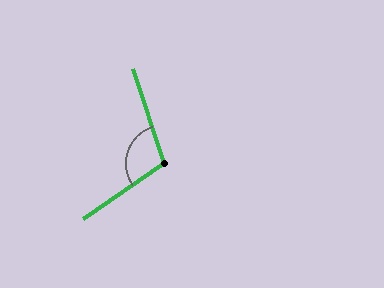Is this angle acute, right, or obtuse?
It is obtuse.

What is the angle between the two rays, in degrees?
Approximately 106 degrees.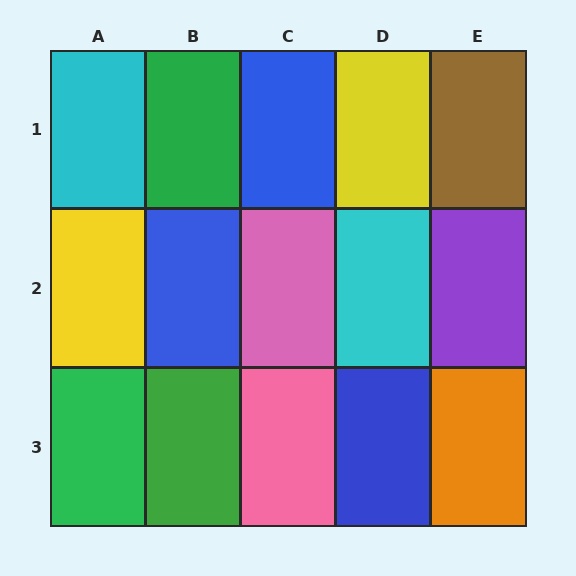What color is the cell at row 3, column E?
Orange.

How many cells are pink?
2 cells are pink.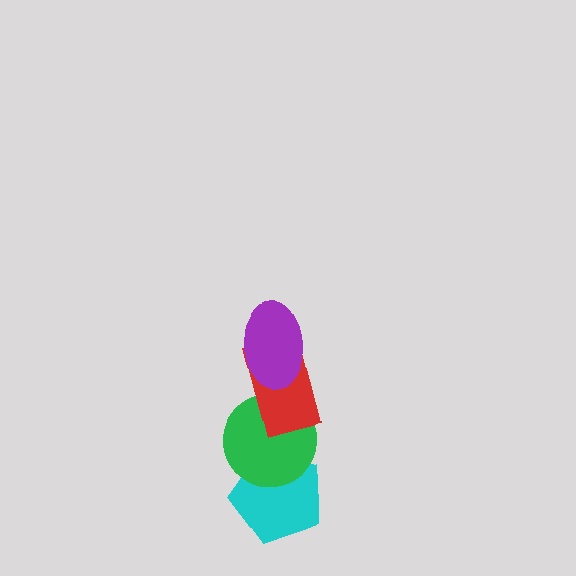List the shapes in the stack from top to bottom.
From top to bottom: the purple ellipse, the red rectangle, the green circle, the cyan pentagon.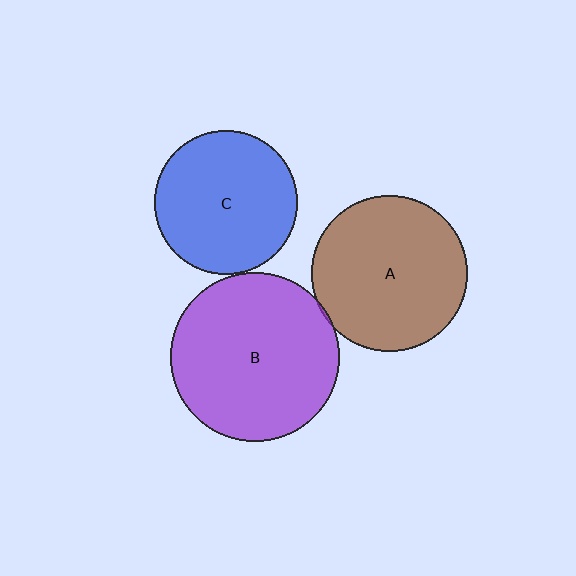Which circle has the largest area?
Circle B (purple).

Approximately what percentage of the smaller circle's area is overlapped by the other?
Approximately 5%.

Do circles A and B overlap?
Yes.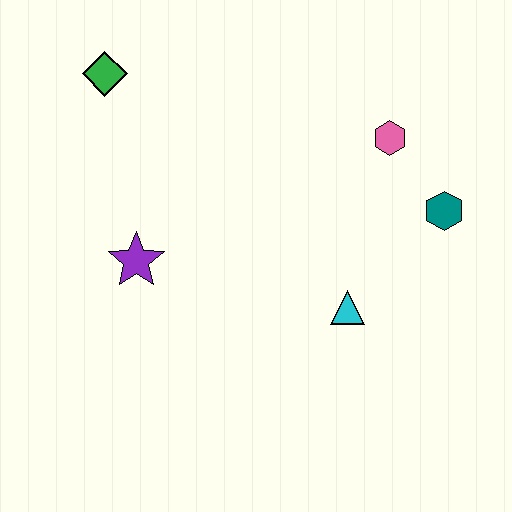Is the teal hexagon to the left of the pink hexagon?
No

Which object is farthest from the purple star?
The teal hexagon is farthest from the purple star.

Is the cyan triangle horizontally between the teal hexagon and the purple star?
Yes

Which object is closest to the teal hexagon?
The pink hexagon is closest to the teal hexagon.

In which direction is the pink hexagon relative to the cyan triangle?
The pink hexagon is above the cyan triangle.